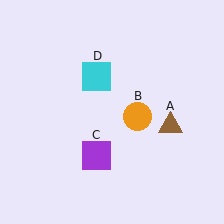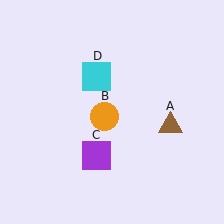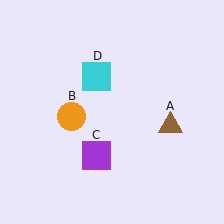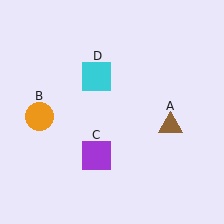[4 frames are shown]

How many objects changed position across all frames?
1 object changed position: orange circle (object B).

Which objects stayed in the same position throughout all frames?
Brown triangle (object A) and purple square (object C) and cyan square (object D) remained stationary.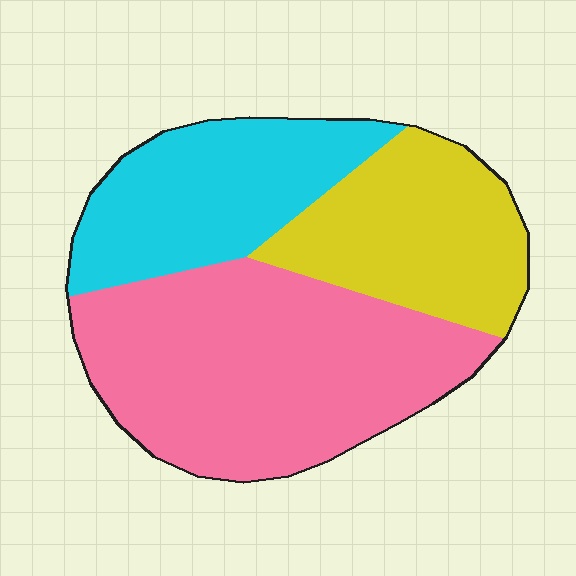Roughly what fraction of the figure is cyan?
Cyan takes up about one quarter (1/4) of the figure.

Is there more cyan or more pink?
Pink.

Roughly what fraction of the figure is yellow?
Yellow covers roughly 25% of the figure.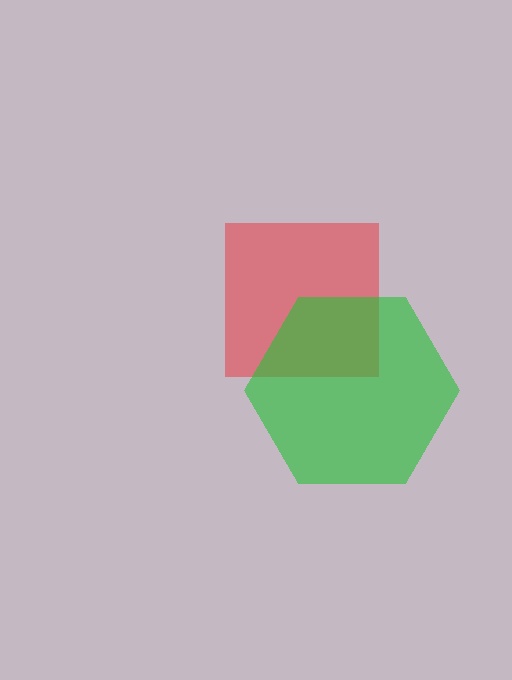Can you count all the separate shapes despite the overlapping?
Yes, there are 2 separate shapes.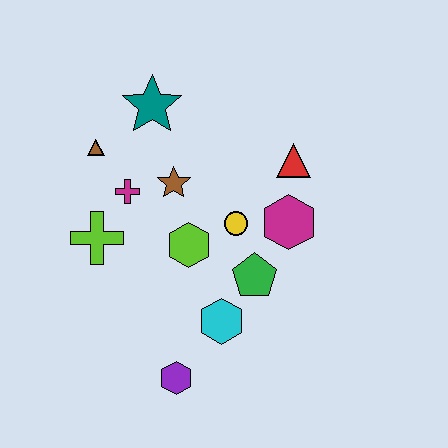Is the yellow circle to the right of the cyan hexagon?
Yes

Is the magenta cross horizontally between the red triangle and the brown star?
No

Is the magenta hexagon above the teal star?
No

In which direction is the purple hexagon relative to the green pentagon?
The purple hexagon is below the green pentagon.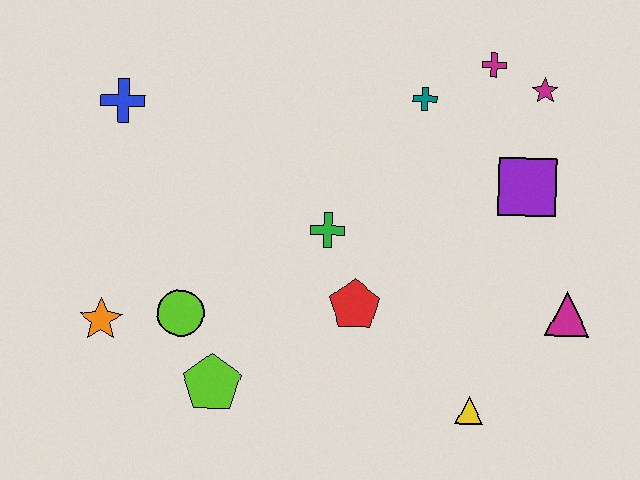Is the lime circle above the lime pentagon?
Yes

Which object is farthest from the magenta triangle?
The blue cross is farthest from the magenta triangle.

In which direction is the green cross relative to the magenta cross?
The green cross is below the magenta cross.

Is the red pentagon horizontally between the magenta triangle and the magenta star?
No